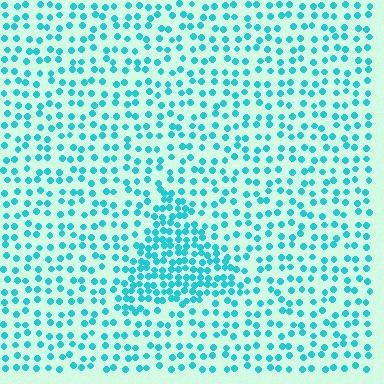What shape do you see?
I see a triangle.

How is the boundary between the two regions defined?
The boundary is defined by a change in element density (approximately 2.1x ratio). All elements are the same color, size, and shape.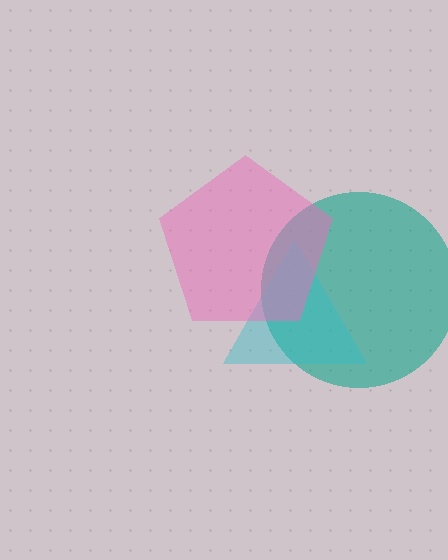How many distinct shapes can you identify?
There are 3 distinct shapes: a teal circle, a cyan triangle, a pink pentagon.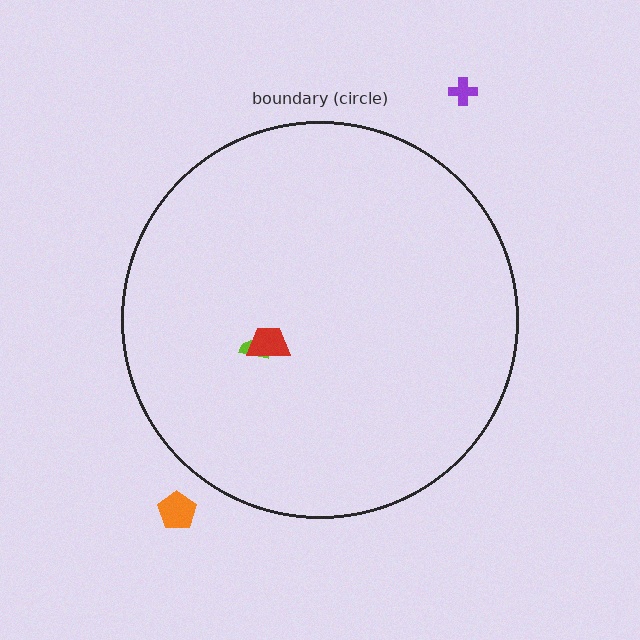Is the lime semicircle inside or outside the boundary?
Inside.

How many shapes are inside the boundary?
2 inside, 2 outside.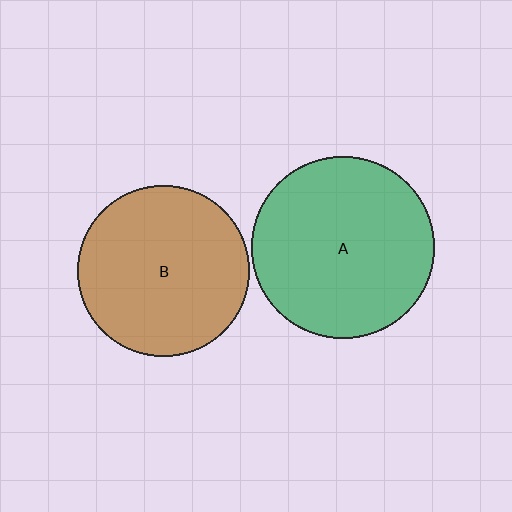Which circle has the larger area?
Circle A (green).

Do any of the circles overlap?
No, none of the circles overlap.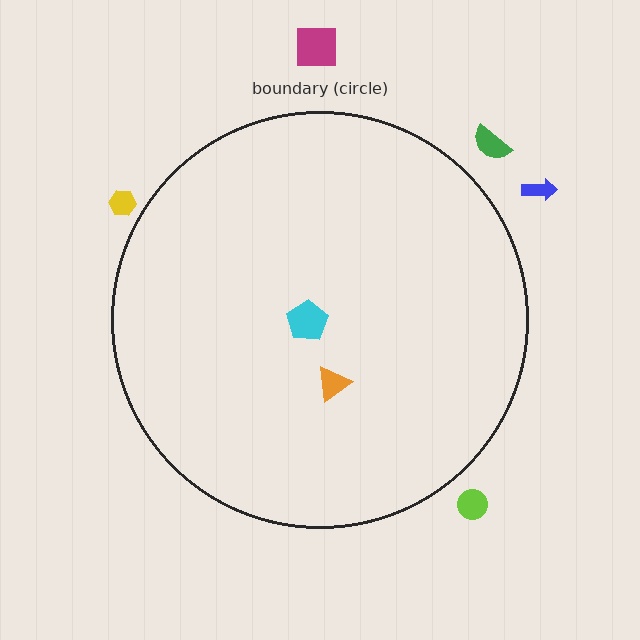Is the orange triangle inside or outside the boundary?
Inside.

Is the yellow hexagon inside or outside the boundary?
Outside.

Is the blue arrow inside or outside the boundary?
Outside.